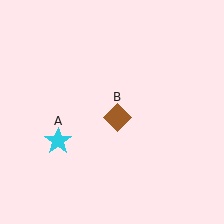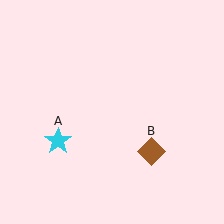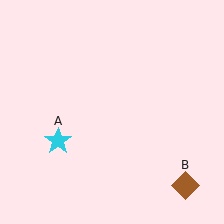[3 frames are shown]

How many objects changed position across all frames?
1 object changed position: brown diamond (object B).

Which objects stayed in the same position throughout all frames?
Cyan star (object A) remained stationary.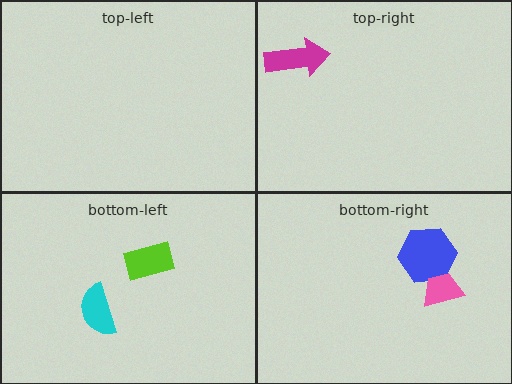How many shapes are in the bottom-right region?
2.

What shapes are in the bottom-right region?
The blue hexagon, the pink trapezoid.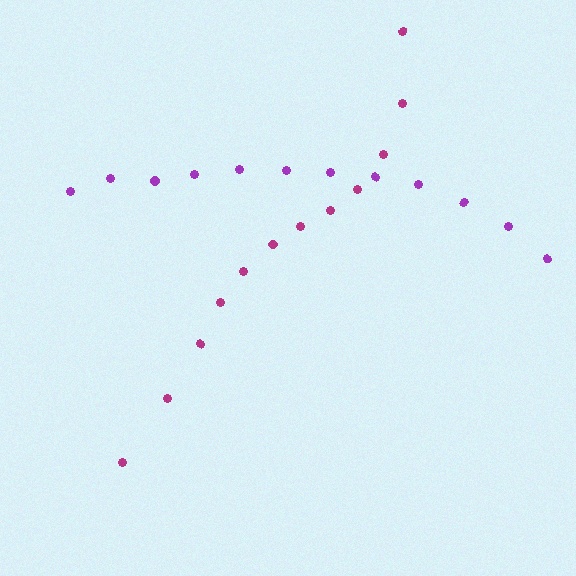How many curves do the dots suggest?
There are 2 distinct paths.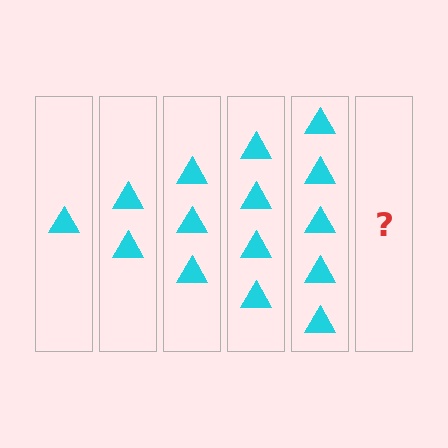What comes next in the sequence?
The next element should be 6 triangles.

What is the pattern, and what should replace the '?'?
The pattern is that each step adds one more triangle. The '?' should be 6 triangles.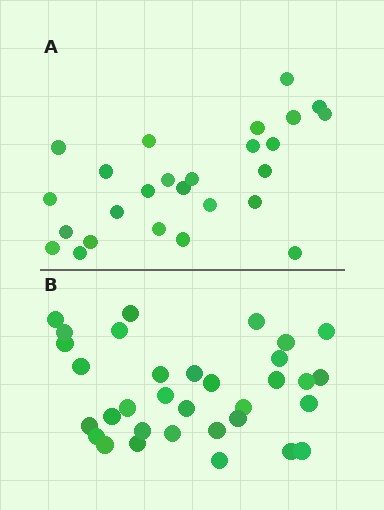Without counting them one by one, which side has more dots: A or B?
Region B (the bottom region) has more dots.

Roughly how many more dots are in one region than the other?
Region B has roughly 8 or so more dots than region A.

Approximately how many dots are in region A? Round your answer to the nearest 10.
About 30 dots. (The exact count is 26, which rounds to 30.)